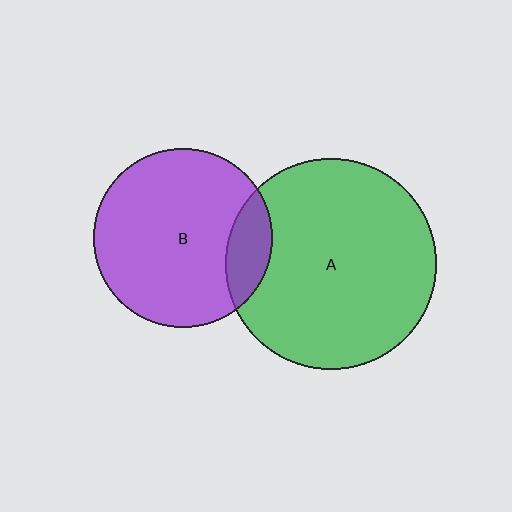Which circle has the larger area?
Circle A (green).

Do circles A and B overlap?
Yes.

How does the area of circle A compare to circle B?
Approximately 1.4 times.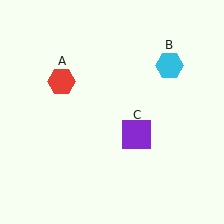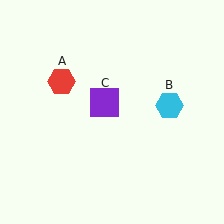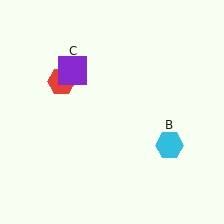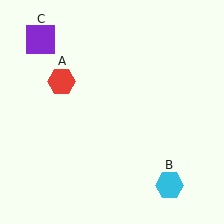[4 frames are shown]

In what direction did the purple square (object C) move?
The purple square (object C) moved up and to the left.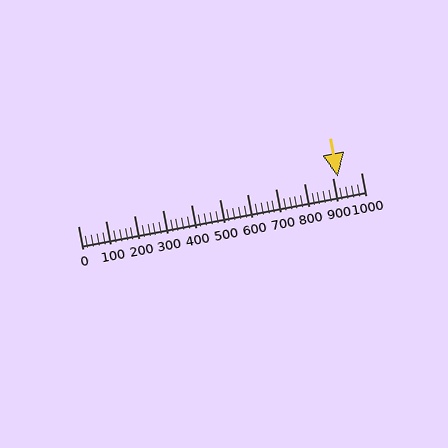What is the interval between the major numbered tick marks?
The major tick marks are spaced 100 units apart.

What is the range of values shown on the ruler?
The ruler shows values from 0 to 1000.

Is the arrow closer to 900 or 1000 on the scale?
The arrow is closer to 900.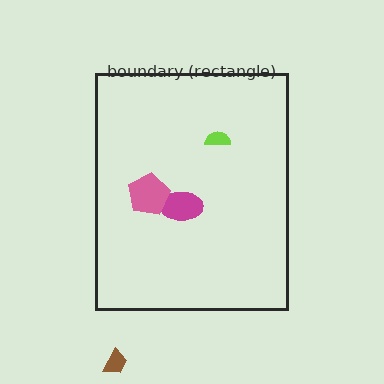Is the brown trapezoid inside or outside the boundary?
Outside.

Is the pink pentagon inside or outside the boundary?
Inside.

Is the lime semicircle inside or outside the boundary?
Inside.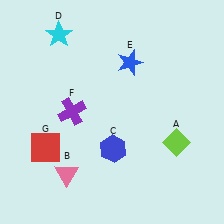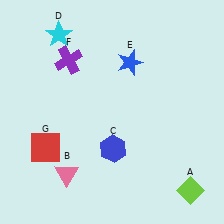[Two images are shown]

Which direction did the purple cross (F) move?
The purple cross (F) moved up.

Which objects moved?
The objects that moved are: the lime diamond (A), the purple cross (F).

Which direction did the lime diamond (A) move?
The lime diamond (A) moved down.